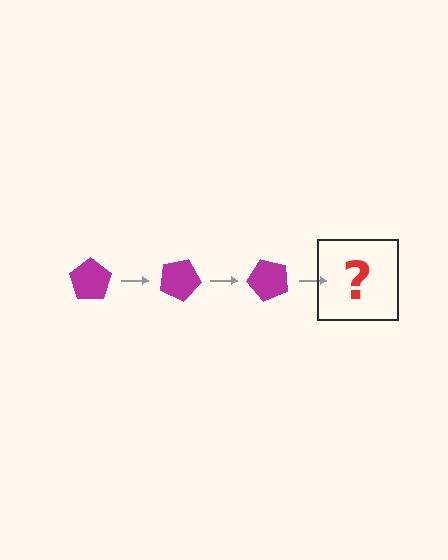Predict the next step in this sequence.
The next step is a magenta pentagon rotated 75 degrees.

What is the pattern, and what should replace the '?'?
The pattern is that the pentagon rotates 25 degrees each step. The '?' should be a magenta pentagon rotated 75 degrees.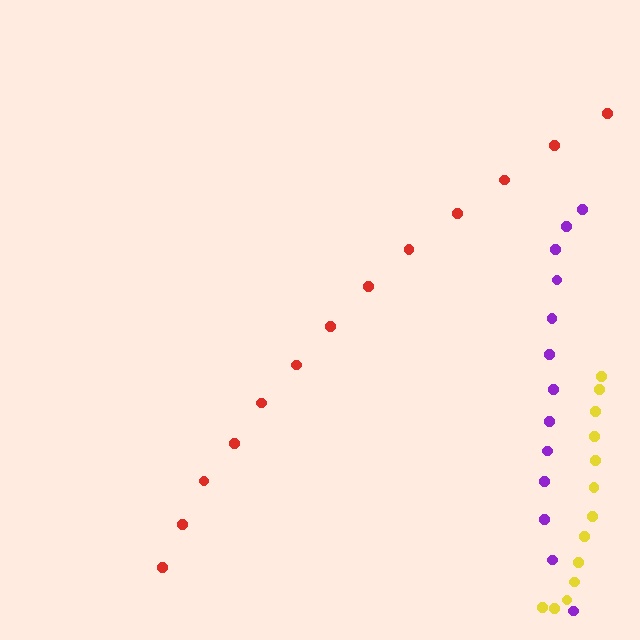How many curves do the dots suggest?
There are 3 distinct paths.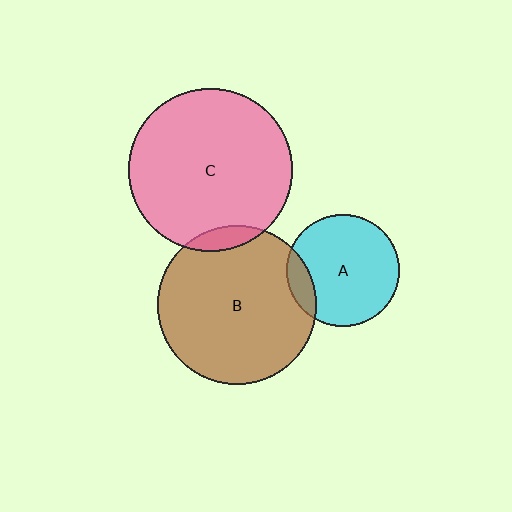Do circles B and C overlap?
Yes.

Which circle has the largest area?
Circle C (pink).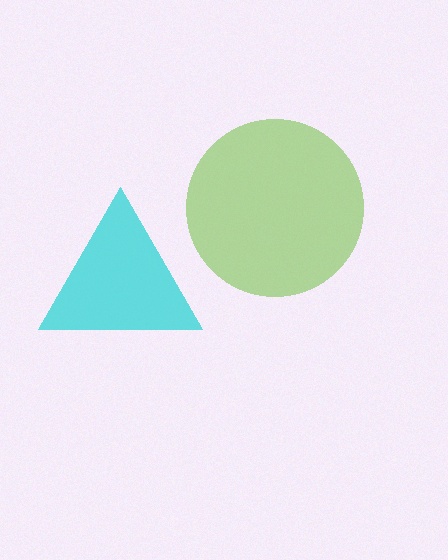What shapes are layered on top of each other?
The layered shapes are: a lime circle, a cyan triangle.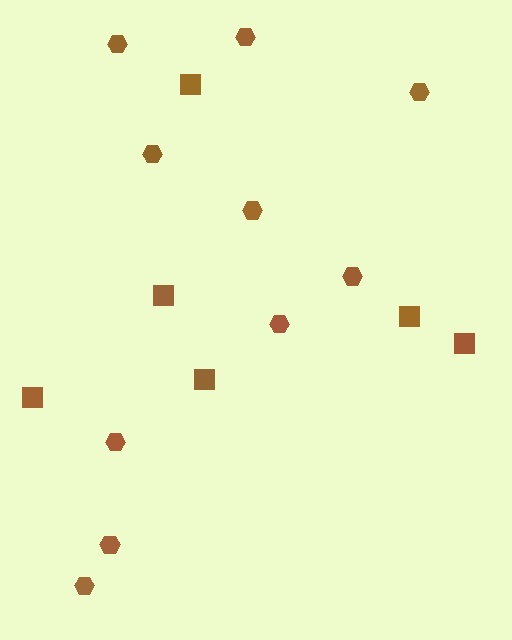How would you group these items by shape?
There are 2 groups: one group of squares (6) and one group of hexagons (10).